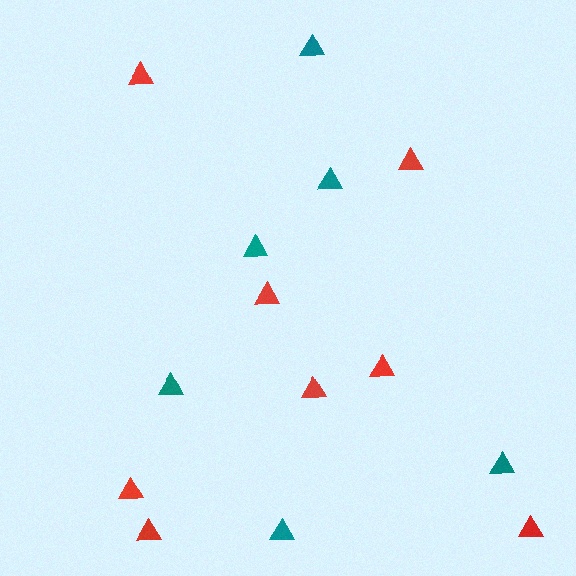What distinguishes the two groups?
There are 2 groups: one group of teal triangles (6) and one group of red triangles (8).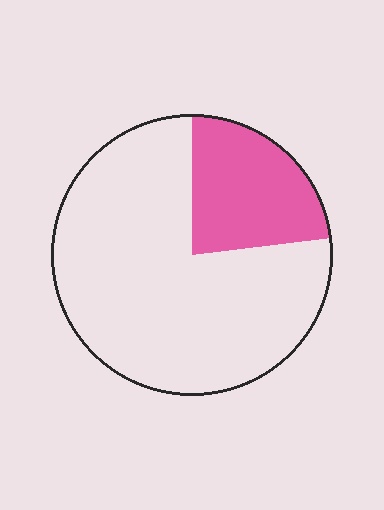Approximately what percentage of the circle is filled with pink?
Approximately 25%.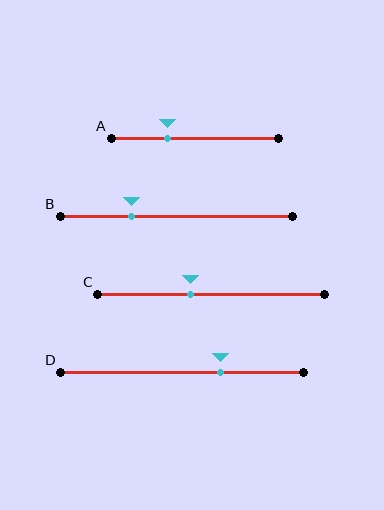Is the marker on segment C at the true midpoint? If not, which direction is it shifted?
No, the marker on segment C is shifted to the left by about 9% of the segment length.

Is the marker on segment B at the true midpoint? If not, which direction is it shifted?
No, the marker on segment B is shifted to the left by about 19% of the segment length.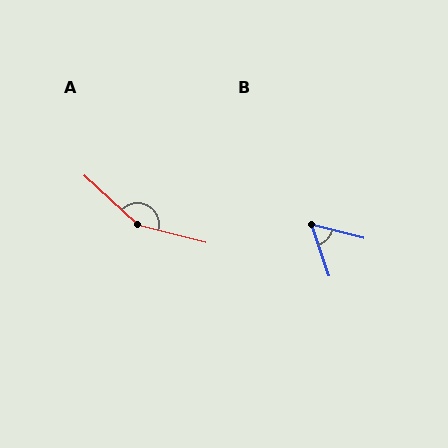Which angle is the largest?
A, at approximately 152 degrees.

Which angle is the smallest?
B, at approximately 57 degrees.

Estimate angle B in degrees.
Approximately 57 degrees.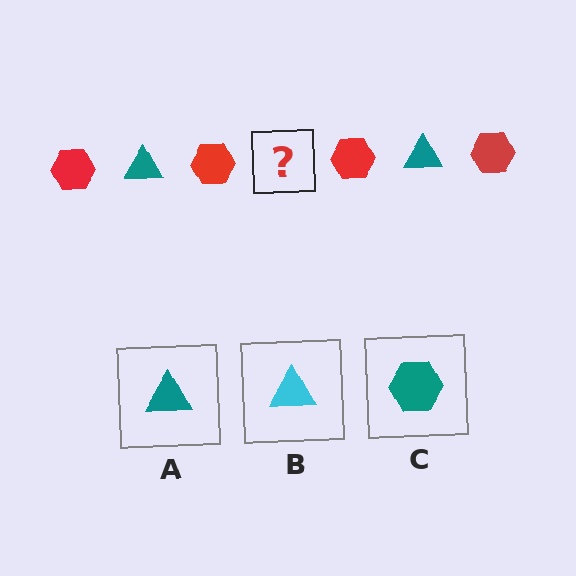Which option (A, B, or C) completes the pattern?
A.